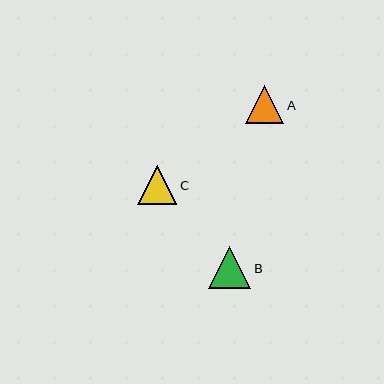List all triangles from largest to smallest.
From largest to smallest: B, C, A.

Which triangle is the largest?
Triangle B is the largest with a size of approximately 42 pixels.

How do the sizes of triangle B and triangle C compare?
Triangle B and triangle C are approximately the same size.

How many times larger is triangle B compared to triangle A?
Triangle B is approximately 1.1 times the size of triangle A.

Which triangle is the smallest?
Triangle A is the smallest with a size of approximately 38 pixels.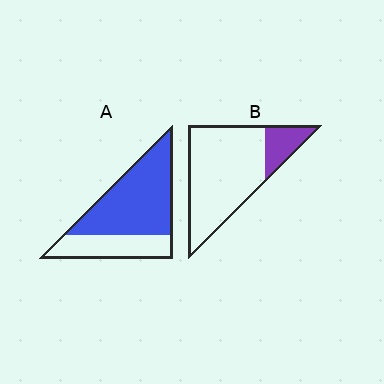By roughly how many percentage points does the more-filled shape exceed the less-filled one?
By roughly 50 percentage points (A over B).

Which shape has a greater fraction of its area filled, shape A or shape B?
Shape A.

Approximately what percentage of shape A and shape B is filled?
A is approximately 65% and B is approximately 20%.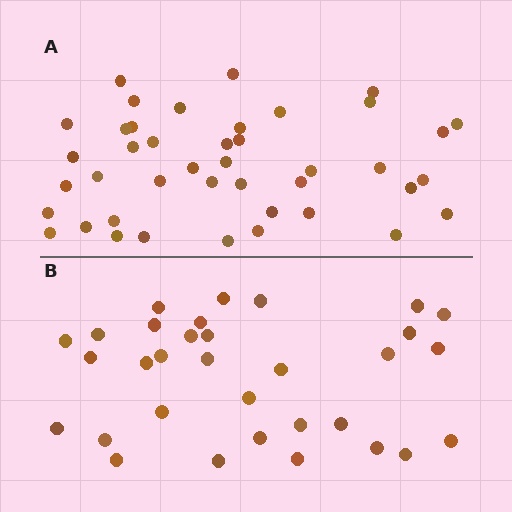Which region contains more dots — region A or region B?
Region A (the top region) has more dots.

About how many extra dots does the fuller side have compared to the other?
Region A has roughly 10 or so more dots than region B.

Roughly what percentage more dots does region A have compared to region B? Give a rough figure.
About 30% more.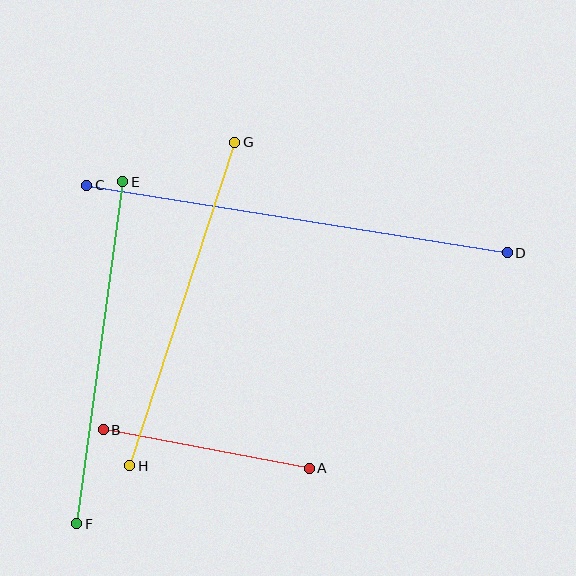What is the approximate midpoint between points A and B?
The midpoint is at approximately (206, 449) pixels.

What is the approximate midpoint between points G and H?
The midpoint is at approximately (182, 304) pixels.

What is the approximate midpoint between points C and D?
The midpoint is at approximately (297, 219) pixels.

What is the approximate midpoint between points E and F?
The midpoint is at approximately (100, 353) pixels.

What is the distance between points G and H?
The distance is approximately 340 pixels.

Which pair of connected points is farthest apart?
Points C and D are farthest apart.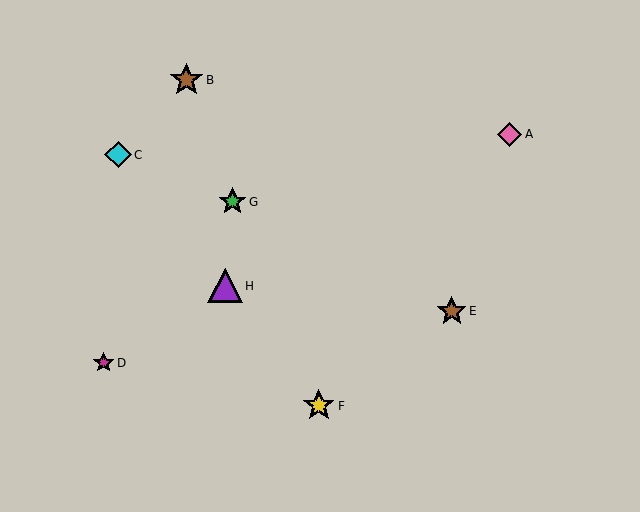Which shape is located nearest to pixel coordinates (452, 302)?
The brown star (labeled E) at (452, 311) is nearest to that location.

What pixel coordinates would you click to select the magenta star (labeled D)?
Click at (104, 363) to select the magenta star D.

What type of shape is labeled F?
Shape F is a yellow star.